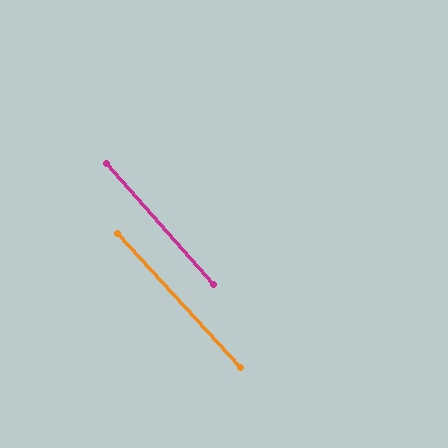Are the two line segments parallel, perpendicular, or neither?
Parallel — their directions differ by only 1.0°.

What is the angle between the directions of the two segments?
Approximately 1 degree.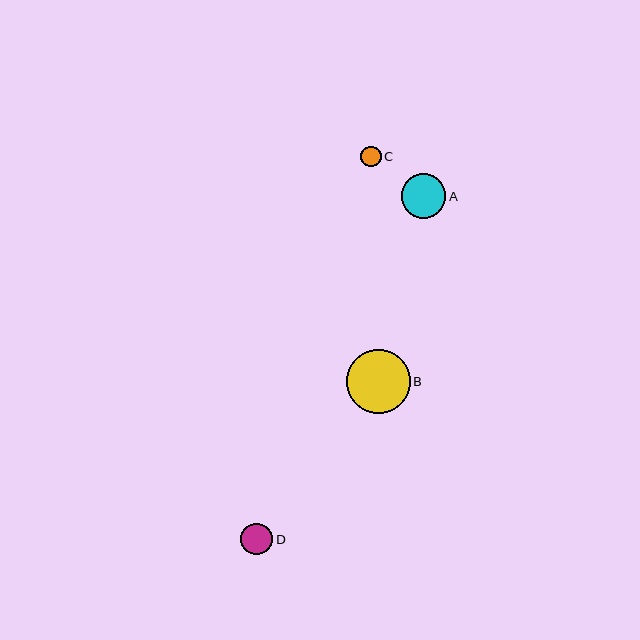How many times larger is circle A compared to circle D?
Circle A is approximately 1.4 times the size of circle D.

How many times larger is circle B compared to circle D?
Circle B is approximately 2.0 times the size of circle D.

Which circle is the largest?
Circle B is the largest with a size of approximately 64 pixels.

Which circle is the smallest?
Circle C is the smallest with a size of approximately 20 pixels.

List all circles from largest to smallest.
From largest to smallest: B, A, D, C.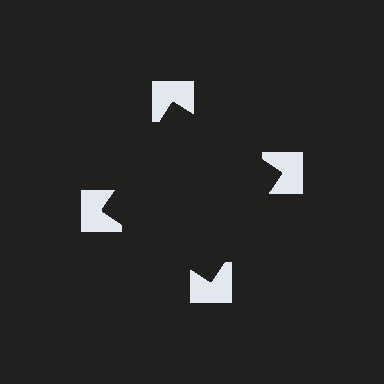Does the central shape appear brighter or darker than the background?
It typically appears slightly darker than the background, even though no actual brightness change is drawn.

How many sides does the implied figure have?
4 sides.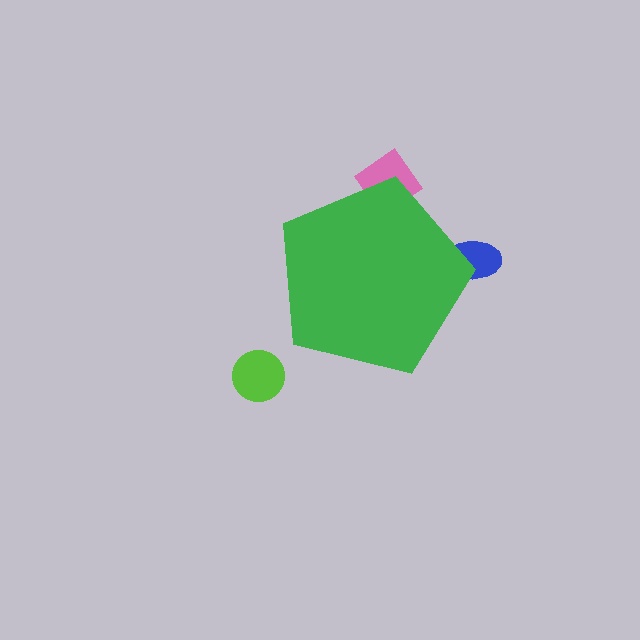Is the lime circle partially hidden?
No, the lime circle is fully visible.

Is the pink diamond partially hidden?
Yes, the pink diamond is partially hidden behind the green pentagon.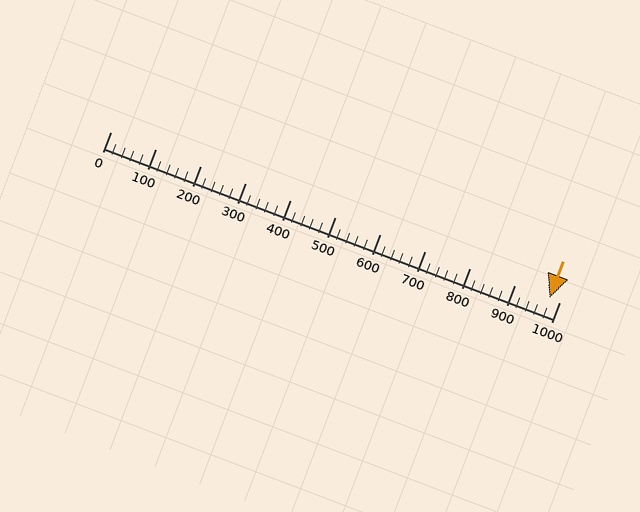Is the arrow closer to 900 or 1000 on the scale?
The arrow is closer to 1000.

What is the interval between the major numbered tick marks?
The major tick marks are spaced 100 units apart.